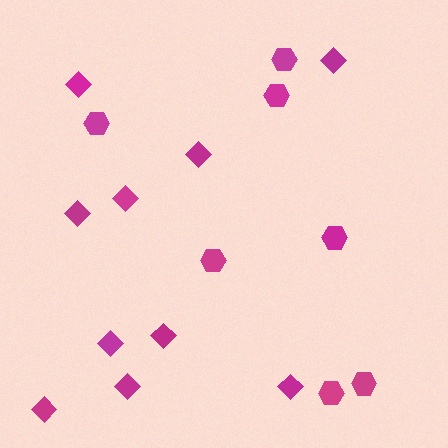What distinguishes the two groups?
There are 2 groups: one group of hexagons (7) and one group of diamonds (10).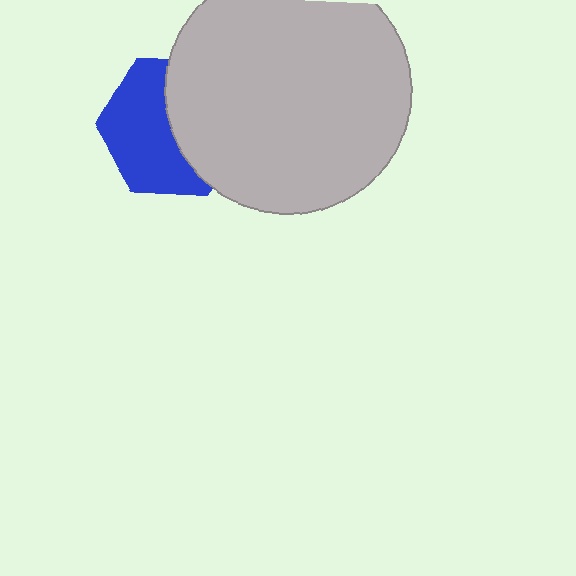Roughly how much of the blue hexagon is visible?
About half of it is visible (roughly 54%).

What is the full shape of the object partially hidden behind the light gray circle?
The partially hidden object is a blue hexagon.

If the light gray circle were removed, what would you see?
You would see the complete blue hexagon.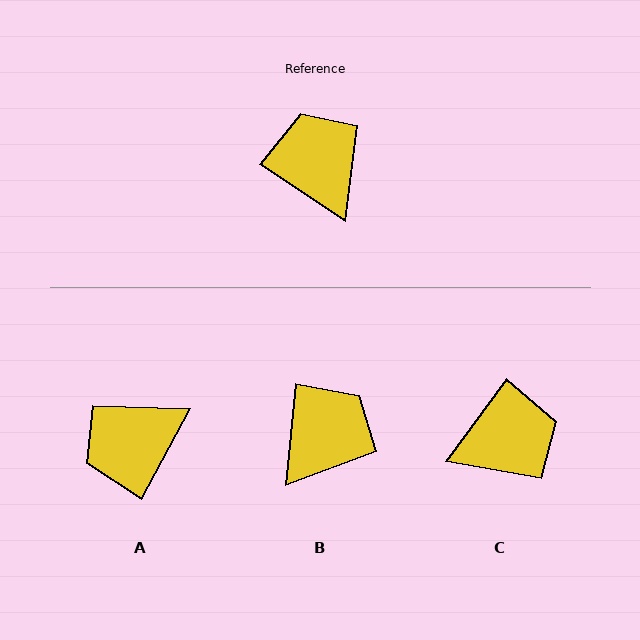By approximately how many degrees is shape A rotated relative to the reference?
Approximately 96 degrees counter-clockwise.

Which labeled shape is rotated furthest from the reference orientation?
A, about 96 degrees away.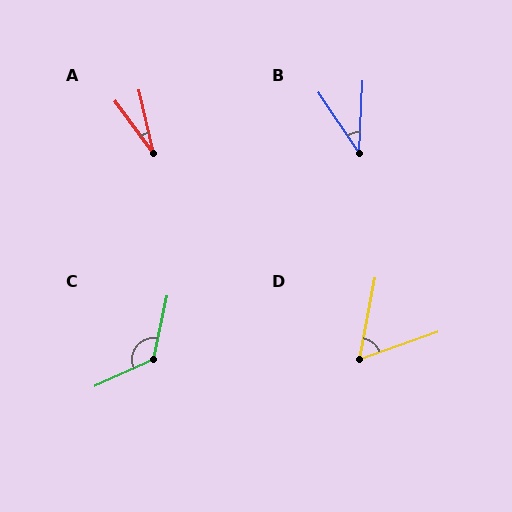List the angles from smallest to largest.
A (24°), B (36°), D (60°), C (126°).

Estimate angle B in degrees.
Approximately 36 degrees.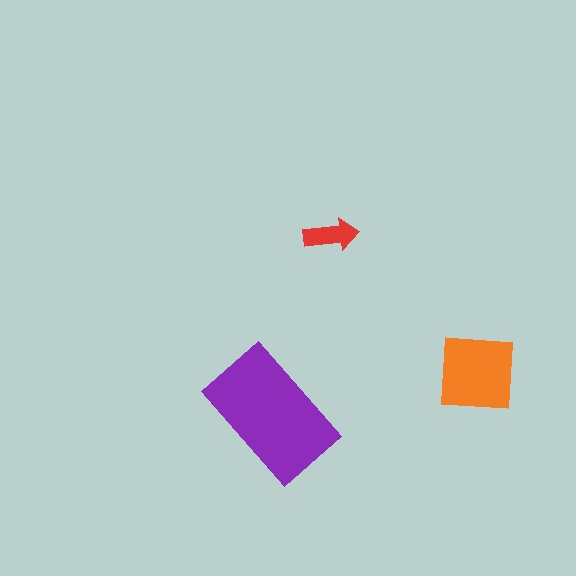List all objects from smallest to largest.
The red arrow, the orange square, the purple rectangle.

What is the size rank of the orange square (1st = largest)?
2nd.